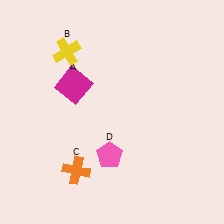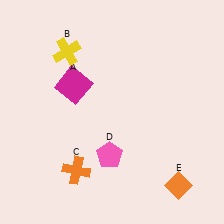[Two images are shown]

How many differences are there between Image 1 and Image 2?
There is 1 difference between the two images.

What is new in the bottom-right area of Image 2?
An orange diamond (E) was added in the bottom-right area of Image 2.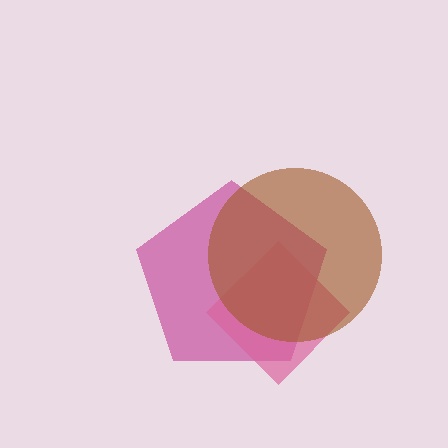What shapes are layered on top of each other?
The layered shapes are: a magenta pentagon, a pink diamond, a brown circle.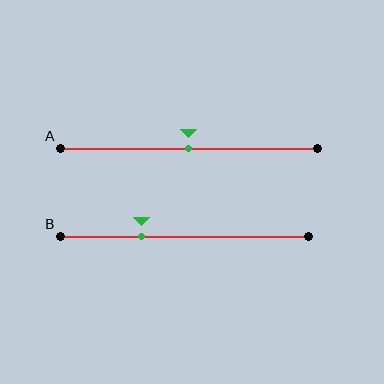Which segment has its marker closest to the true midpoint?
Segment A has its marker closest to the true midpoint.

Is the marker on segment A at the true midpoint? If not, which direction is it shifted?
Yes, the marker on segment A is at the true midpoint.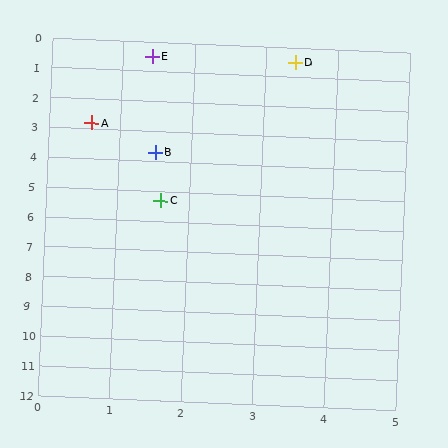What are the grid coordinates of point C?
Point C is at approximately (1.6, 5.3).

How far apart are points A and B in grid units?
Points A and B are about 1.3 grid units apart.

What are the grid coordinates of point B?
Point B is at approximately (1.5, 3.7).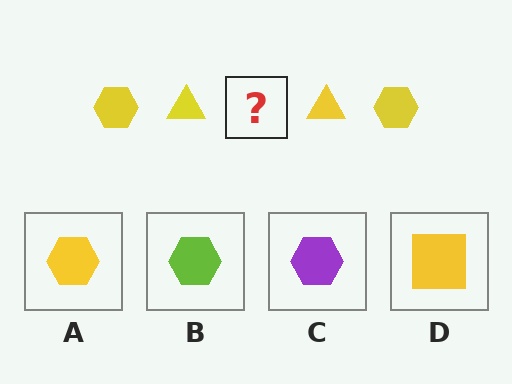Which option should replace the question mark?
Option A.